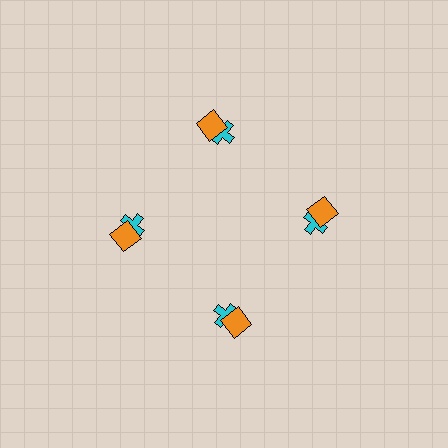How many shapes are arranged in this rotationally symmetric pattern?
There are 8 shapes, arranged in 4 groups of 2.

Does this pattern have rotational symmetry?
Yes, this pattern has 4-fold rotational symmetry. It looks the same after rotating 90 degrees around the center.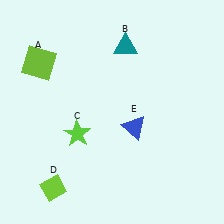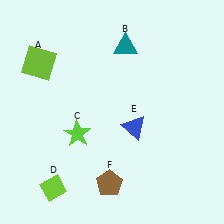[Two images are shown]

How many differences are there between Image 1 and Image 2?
There is 1 difference between the two images.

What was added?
A brown pentagon (F) was added in Image 2.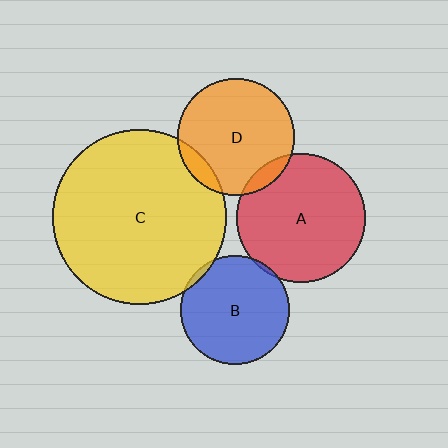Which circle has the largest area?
Circle C (yellow).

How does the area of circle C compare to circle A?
Approximately 1.8 times.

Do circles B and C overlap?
Yes.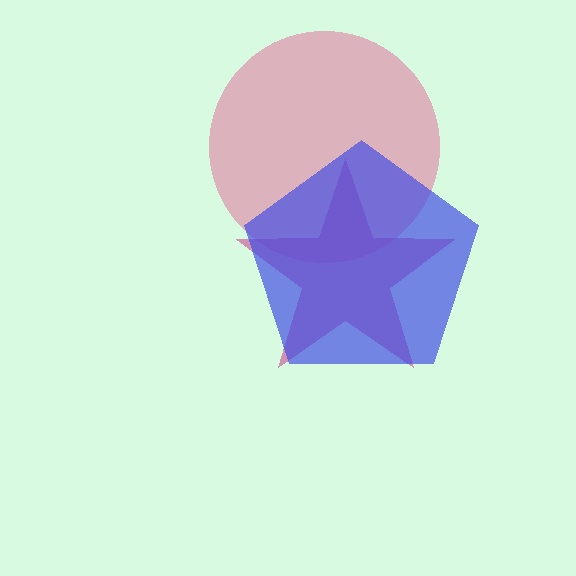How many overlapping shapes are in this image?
There are 3 overlapping shapes in the image.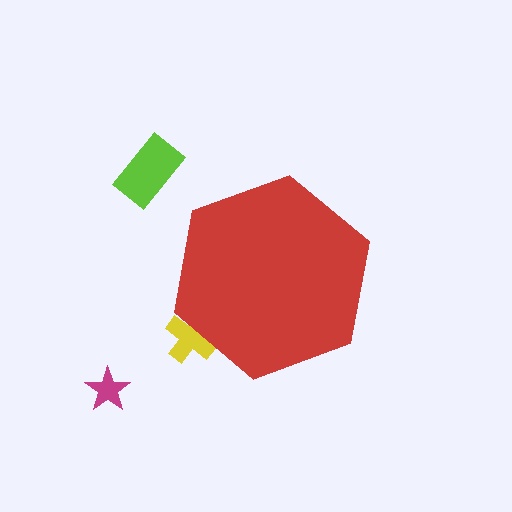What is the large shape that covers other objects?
A red hexagon.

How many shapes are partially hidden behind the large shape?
1 shape is partially hidden.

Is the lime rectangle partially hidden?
No, the lime rectangle is fully visible.